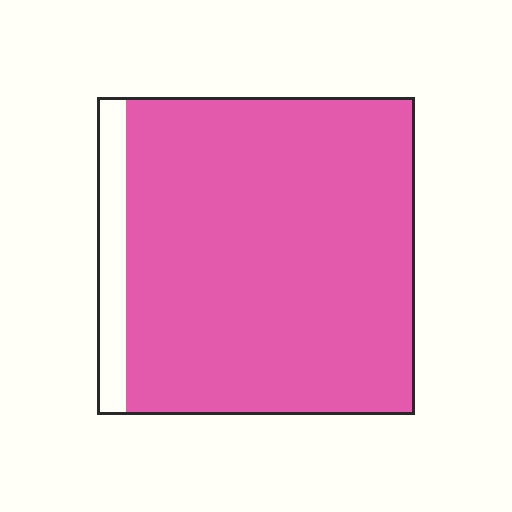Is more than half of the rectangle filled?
Yes.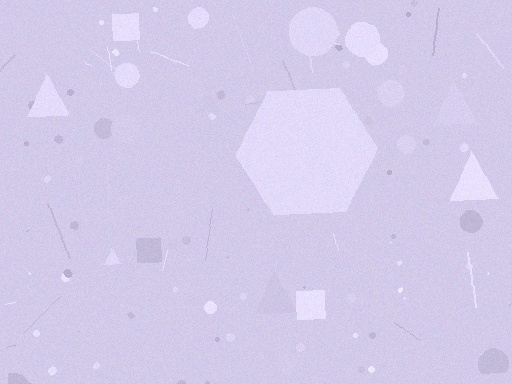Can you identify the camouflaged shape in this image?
The camouflaged shape is a hexagon.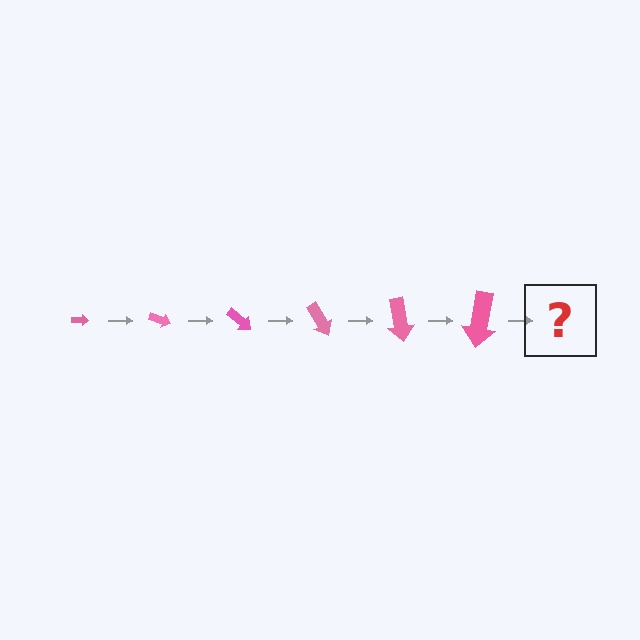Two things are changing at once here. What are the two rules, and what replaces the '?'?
The two rules are that the arrow grows larger each step and it rotates 20 degrees each step. The '?' should be an arrow, larger than the previous one and rotated 120 degrees from the start.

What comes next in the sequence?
The next element should be an arrow, larger than the previous one and rotated 120 degrees from the start.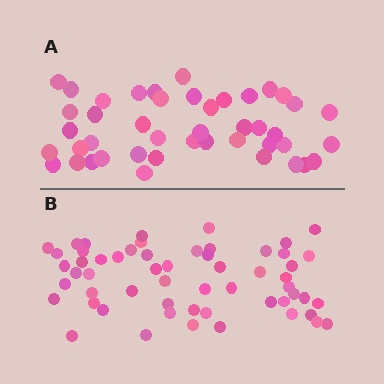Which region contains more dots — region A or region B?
Region B (the bottom region) has more dots.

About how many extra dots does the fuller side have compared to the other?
Region B has approximately 15 more dots than region A.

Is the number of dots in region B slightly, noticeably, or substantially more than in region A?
Region B has noticeably more, but not dramatically so. The ratio is roughly 1.3 to 1.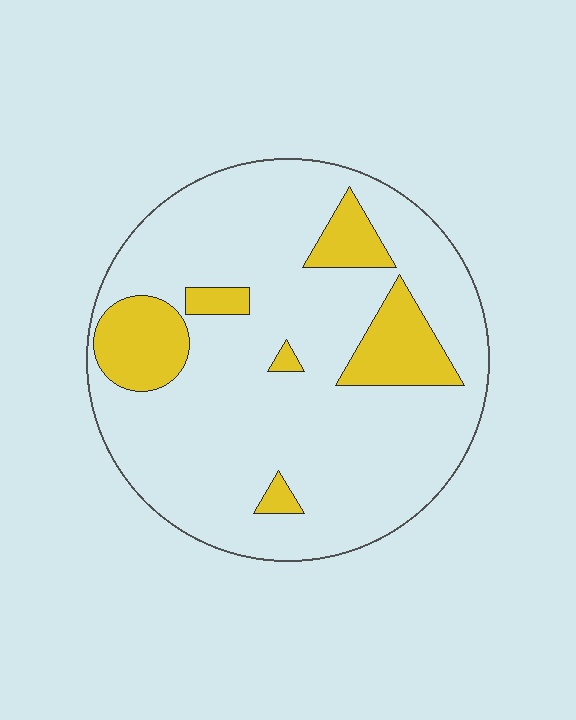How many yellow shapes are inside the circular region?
6.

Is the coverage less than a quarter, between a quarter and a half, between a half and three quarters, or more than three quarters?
Less than a quarter.